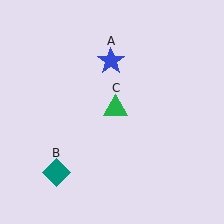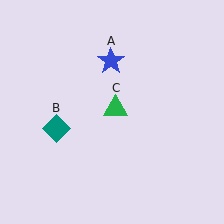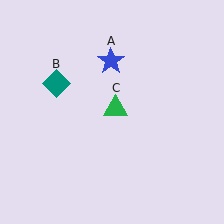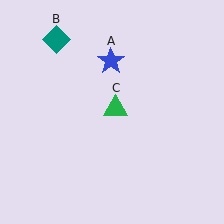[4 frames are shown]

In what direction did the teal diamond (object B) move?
The teal diamond (object B) moved up.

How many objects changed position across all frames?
1 object changed position: teal diamond (object B).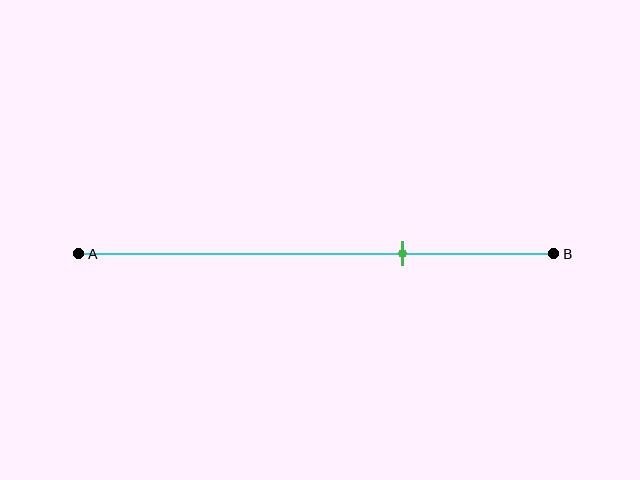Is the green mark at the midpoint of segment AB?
No, the mark is at about 70% from A, not at the 50% midpoint.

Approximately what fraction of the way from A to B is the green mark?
The green mark is approximately 70% of the way from A to B.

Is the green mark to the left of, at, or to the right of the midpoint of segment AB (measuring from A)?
The green mark is to the right of the midpoint of segment AB.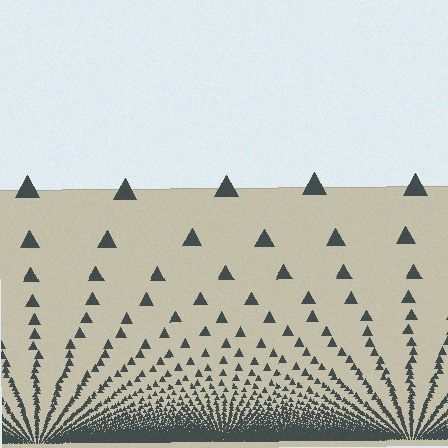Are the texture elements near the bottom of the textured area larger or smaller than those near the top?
Smaller. The gradient is inverted — elements near the bottom are smaller and denser.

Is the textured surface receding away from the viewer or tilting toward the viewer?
The surface appears to tilt toward the viewer. Texture elements get larger and sparser toward the top.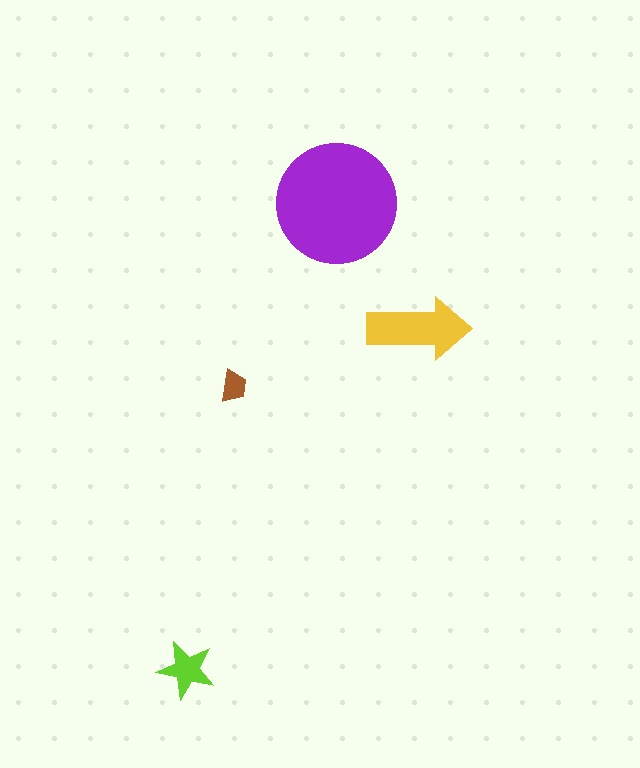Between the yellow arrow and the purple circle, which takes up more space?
The purple circle.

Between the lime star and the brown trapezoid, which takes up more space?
The lime star.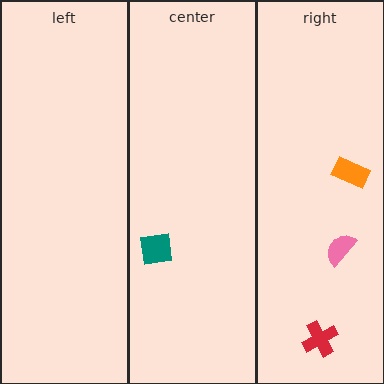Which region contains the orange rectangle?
The right region.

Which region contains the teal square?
The center region.